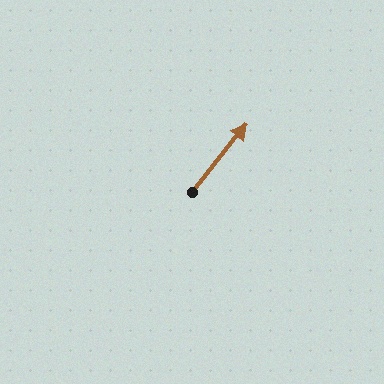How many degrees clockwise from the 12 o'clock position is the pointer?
Approximately 39 degrees.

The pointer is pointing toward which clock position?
Roughly 1 o'clock.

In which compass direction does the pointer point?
Northeast.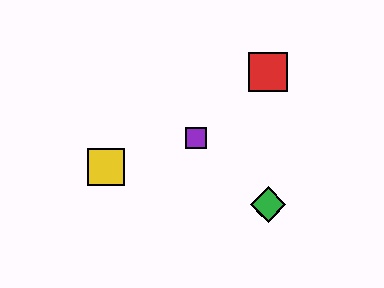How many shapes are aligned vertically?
3 shapes (the red square, the blue diamond, the green diamond) are aligned vertically.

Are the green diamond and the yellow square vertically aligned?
No, the green diamond is at x≈268 and the yellow square is at x≈106.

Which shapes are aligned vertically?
The red square, the blue diamond, the green diamond are aligned vertically.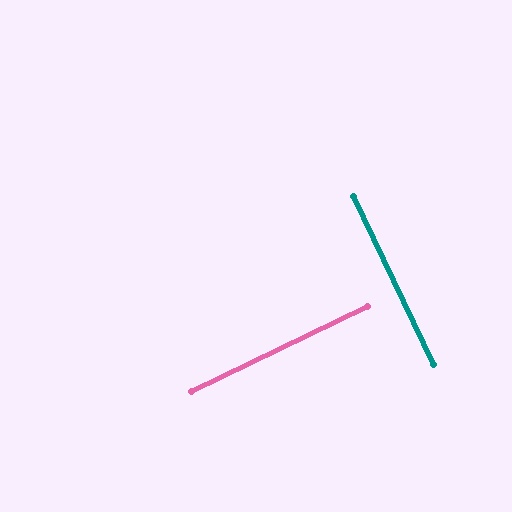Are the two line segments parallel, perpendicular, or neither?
Perpendicular — they meet at approximately 90°.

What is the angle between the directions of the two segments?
Approximately 90 degrees.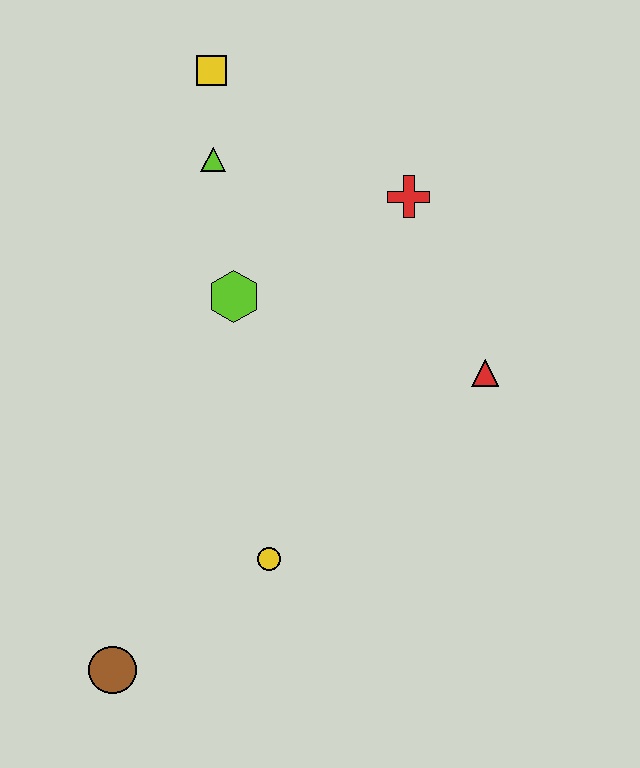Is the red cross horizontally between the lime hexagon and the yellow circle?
No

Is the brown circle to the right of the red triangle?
No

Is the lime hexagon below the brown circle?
No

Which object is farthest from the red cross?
The brown circle is farthest from the red cross.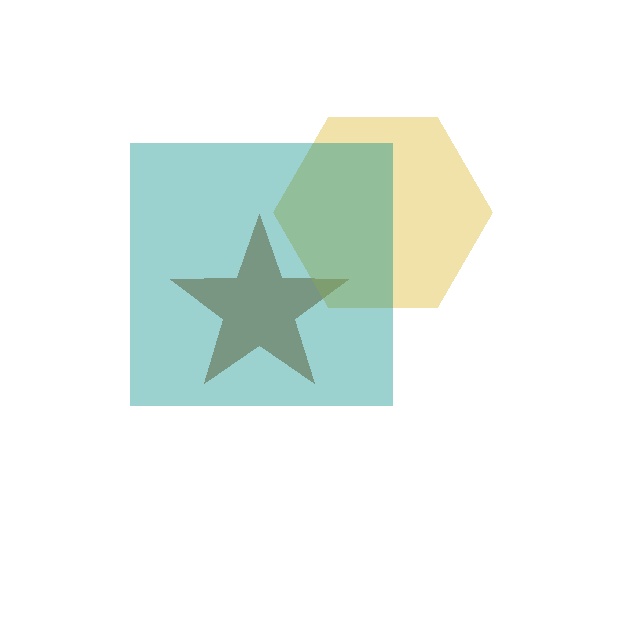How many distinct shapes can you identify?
There are 3 distinct shapes: a brown star, a yellow hexagon, a teal square.